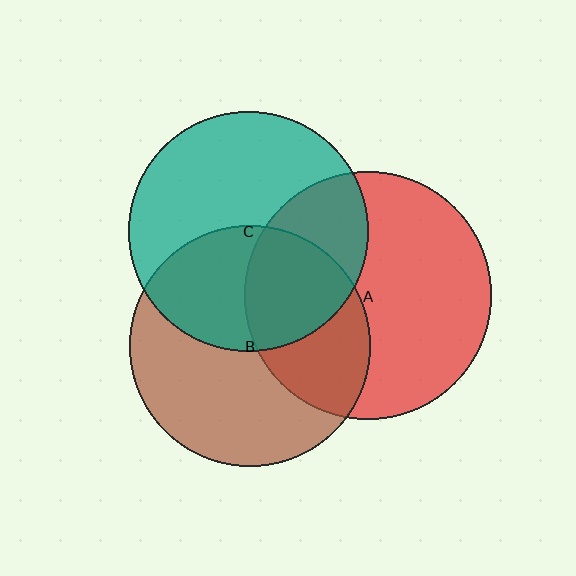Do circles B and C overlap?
Yes.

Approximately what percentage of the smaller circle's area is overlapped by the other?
Approximately 40%.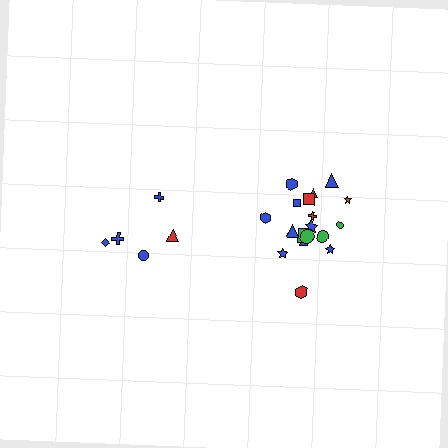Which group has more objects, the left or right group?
The right group.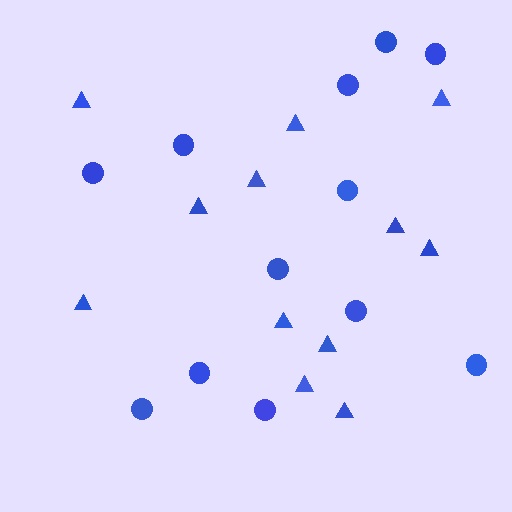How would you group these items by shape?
There are 2 groups: one group of circles (12) and one group of triangles (12).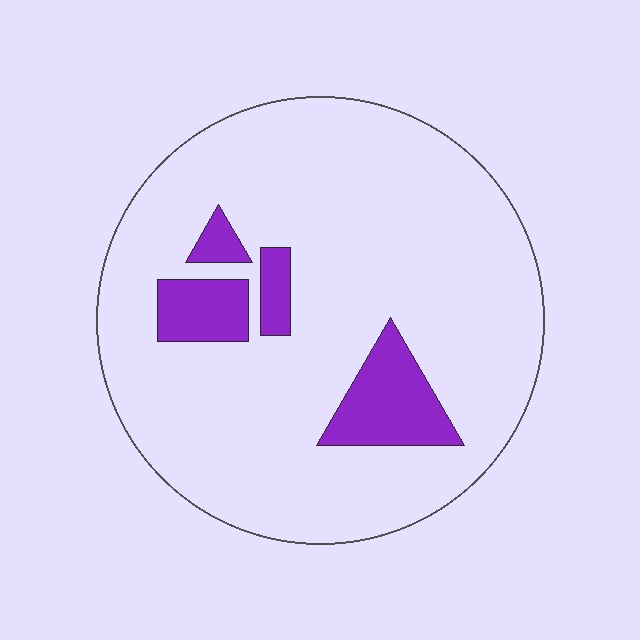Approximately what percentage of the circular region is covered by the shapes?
Approximately 15%.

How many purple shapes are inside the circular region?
4.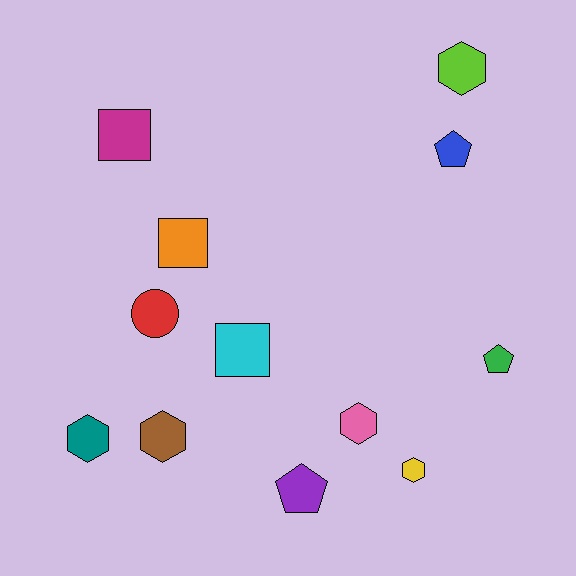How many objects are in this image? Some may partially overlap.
There are 12 objects.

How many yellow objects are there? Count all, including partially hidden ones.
There is 1 yellow object.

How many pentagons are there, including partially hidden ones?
There are 3 pentagons.